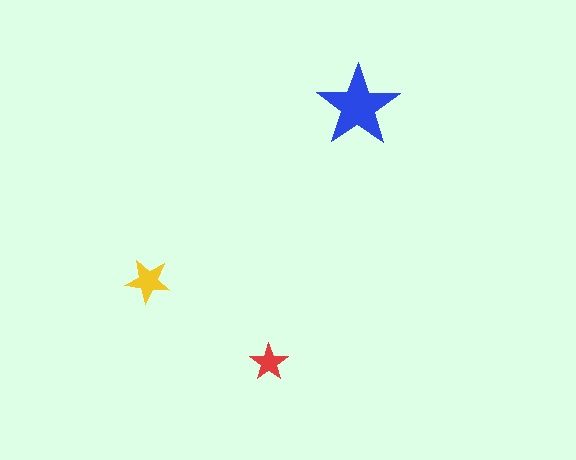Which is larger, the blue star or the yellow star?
The blue one.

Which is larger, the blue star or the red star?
The blue one.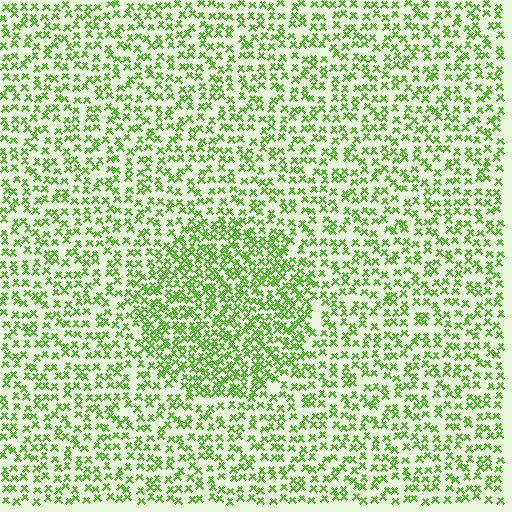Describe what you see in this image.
The image contains small lime elements arranged at two different densities. A circle-shaped region is visible where the elements are more densely packed than the surrounding area.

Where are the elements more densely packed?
The elements are more densely packed inside the circle boundary.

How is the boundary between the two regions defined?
The boundary is defined by a change in element density (approximately 1.7x ratio). All elements are the same color, size, and shape.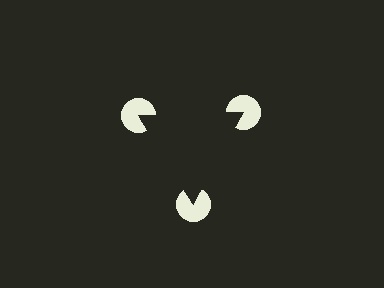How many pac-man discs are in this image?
There are 3 — one at each vertex of the illusory triangle.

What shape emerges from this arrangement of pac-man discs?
An illusory triangle — its edges are inferred from the aligned wedge cuts in the pac-man discs, not physically drawn.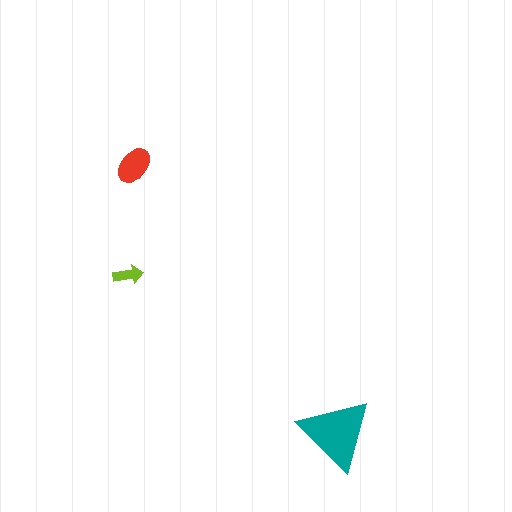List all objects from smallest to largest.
The lime arrow, the red ellipse, the teal triangle.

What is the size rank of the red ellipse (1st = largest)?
2nd.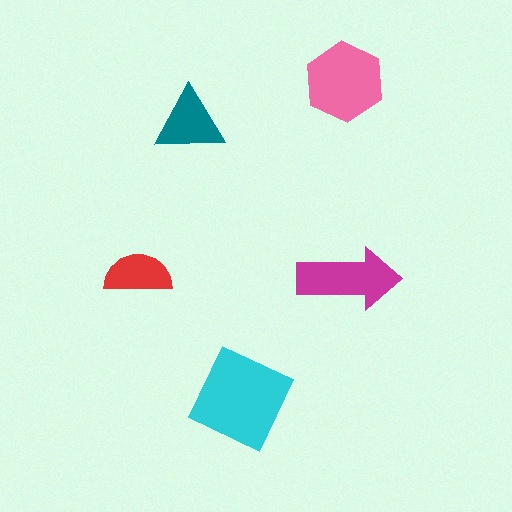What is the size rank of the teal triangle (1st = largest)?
4th.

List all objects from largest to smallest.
The cyan diamond, the pink hexagon, the magenta arrow, the teal triangle, the red semicircle.